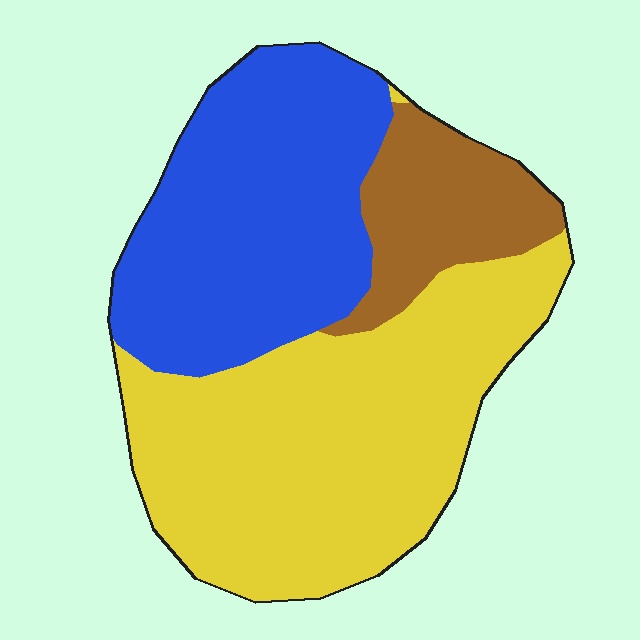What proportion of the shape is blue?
Blue takes up about three eighths (3/8) of the shape.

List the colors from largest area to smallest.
From largest to smallest: yellow, blue, brown.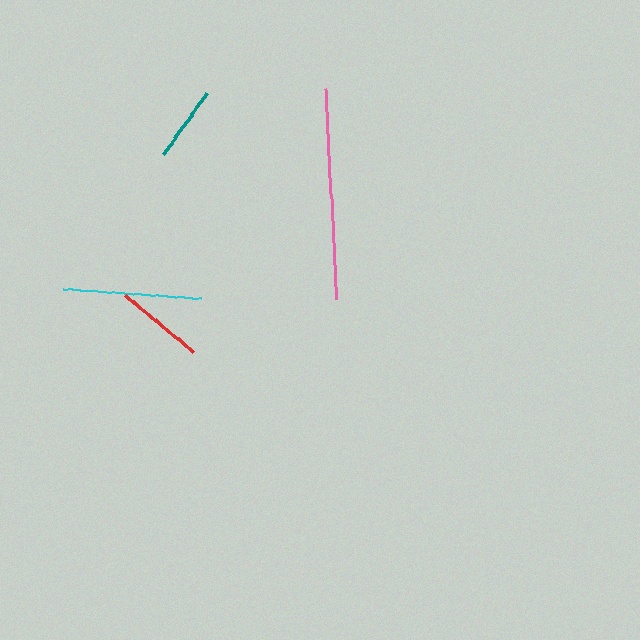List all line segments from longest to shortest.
From longest to shortest: pink, cyan, red, teal.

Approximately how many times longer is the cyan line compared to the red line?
The cyan line is approximately 1.5 times the length of the red line.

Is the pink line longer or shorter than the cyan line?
The pink line is longer than the cyan line.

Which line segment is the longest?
The pink line is the longest at approximately 210 pixels.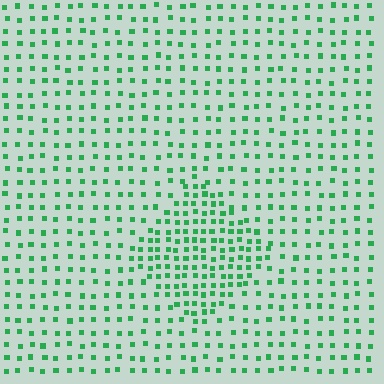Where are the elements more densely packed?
The elements are more densely packed inside the diamond boundary.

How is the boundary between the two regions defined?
The boundary is defined by a change in element density (approximately 1.9x ratio). All elements are the same color, size, and shape.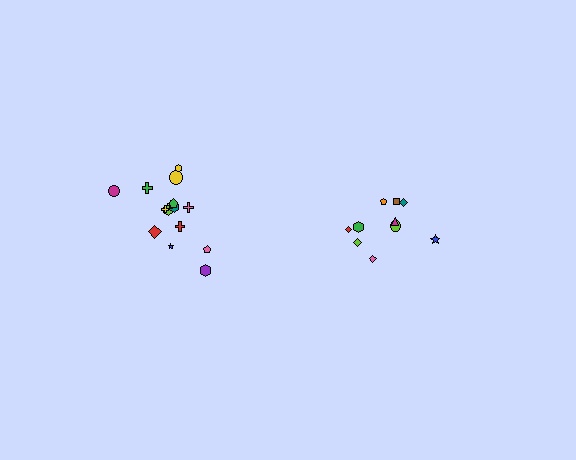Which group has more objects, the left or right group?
The left group.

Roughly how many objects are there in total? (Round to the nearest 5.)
Roughly 25 objects in total.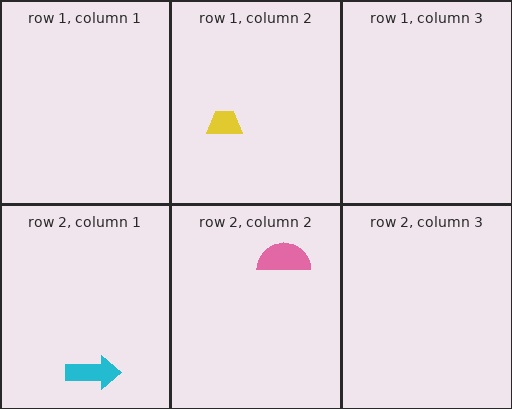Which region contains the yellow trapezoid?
The row 1, column 2 region.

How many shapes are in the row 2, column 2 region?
1.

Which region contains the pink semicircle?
The row 2, column 2 region.